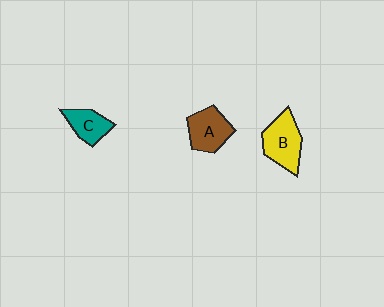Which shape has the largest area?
Shape B (yellow).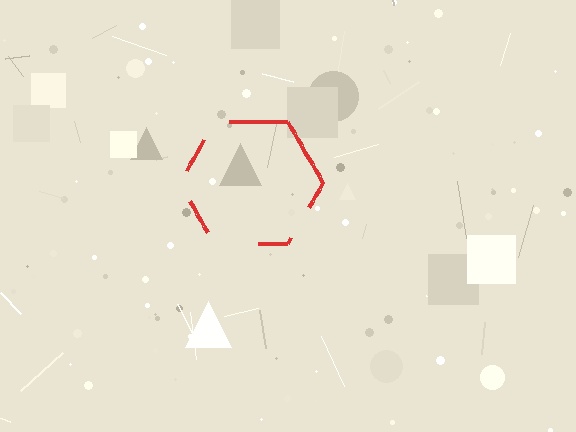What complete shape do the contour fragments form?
The contour fragments form a hexagon.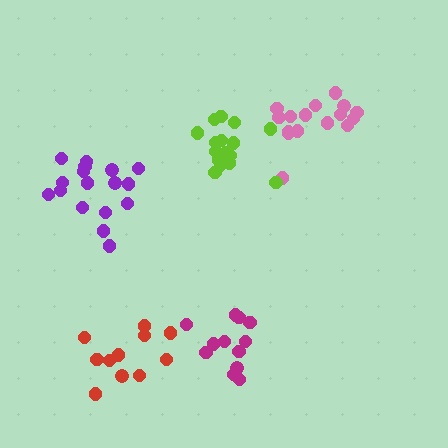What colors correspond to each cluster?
The clusters are colored: magenta, pink, purple, lime, red.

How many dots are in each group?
Group 1: 12 dots, Group 2: 16 dots, Group 3: 17 dots, Group 4: 17 dots, Group 5: 12 dots (74 total).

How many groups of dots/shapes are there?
There are 5 groups.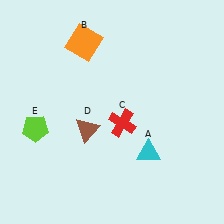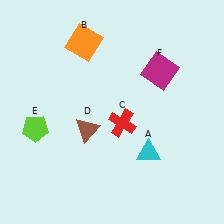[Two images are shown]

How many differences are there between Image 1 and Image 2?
There is 1 difference between the two images.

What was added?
A magenta square (F) was added in Image 2.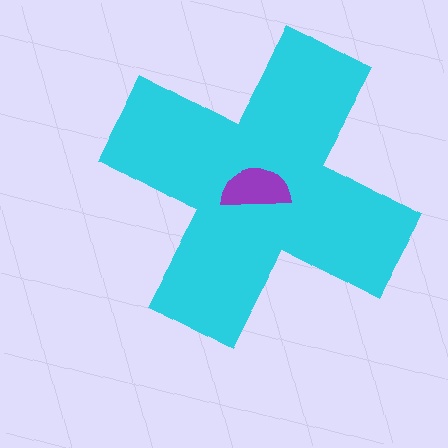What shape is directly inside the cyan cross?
The purple semicircle.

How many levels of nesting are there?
2.